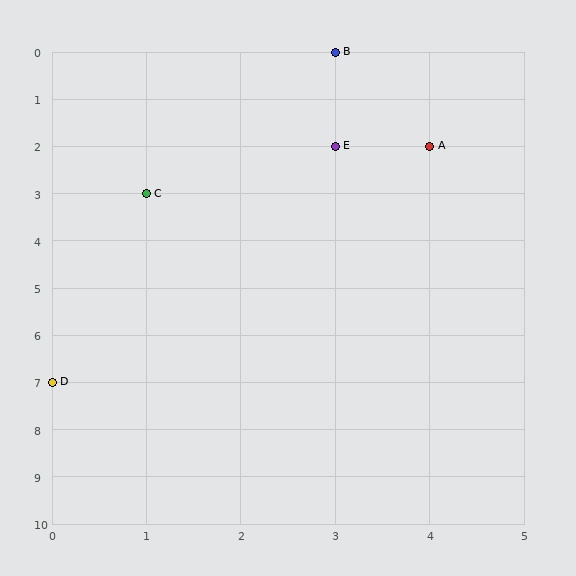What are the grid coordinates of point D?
Point D is at grid coordinates (0, 7).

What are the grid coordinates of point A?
Point A is at grid coordinates (4, 2).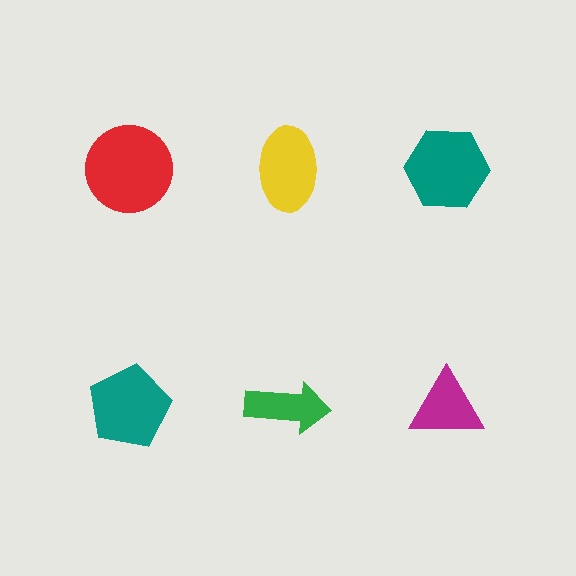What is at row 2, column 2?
A green arrow.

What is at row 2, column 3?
A magenta triangle.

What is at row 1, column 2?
A yellow ellipse.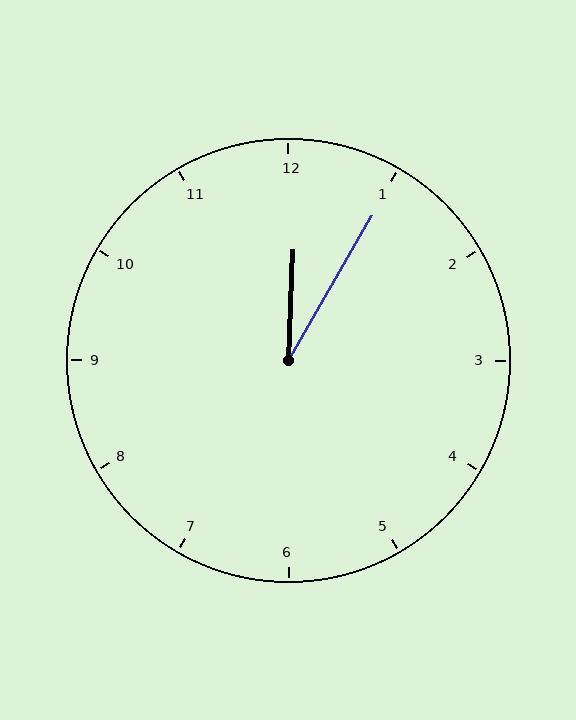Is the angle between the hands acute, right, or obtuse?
It is acute.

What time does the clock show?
12:05.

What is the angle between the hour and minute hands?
Approximately 28 degrees.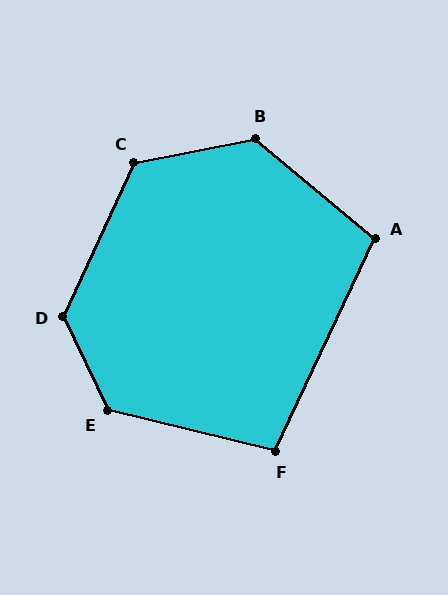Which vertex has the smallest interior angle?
F, at approximately 101 degrees.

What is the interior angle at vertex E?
Approximately 129 degrees (obtuse).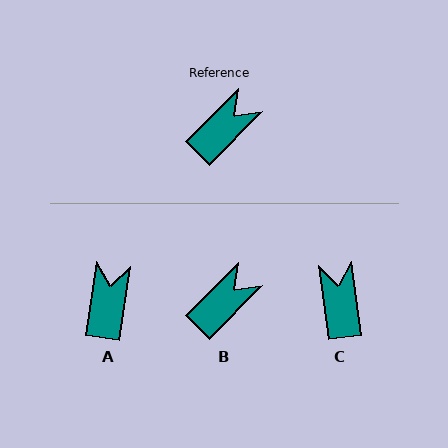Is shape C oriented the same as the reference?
No, it is off by about 52 degrees.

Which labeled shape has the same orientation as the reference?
B.